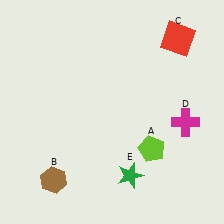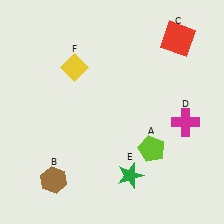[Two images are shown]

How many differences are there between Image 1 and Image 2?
There is 1 difference between the two images.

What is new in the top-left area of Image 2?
A yellow diamond (F) was added in the top-left area of Image 2.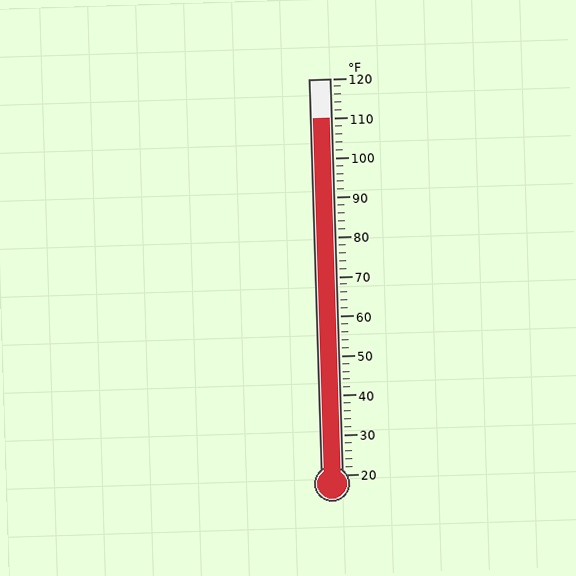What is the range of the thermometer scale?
The thermometer scale ranges from 20°F to 120°F.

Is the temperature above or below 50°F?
The temperature is above 50°F.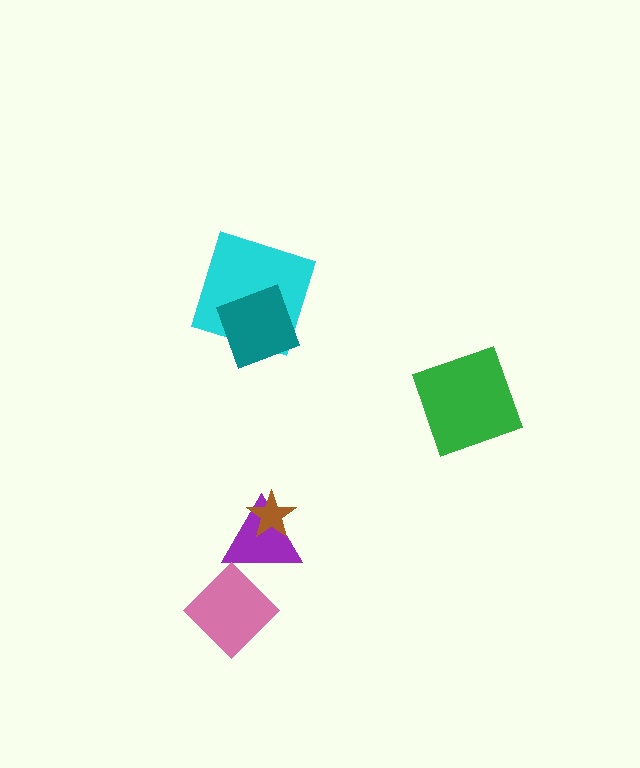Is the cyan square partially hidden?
Yes, it is partially covered by another shape.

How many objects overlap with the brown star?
1 object overlaps with the brown star.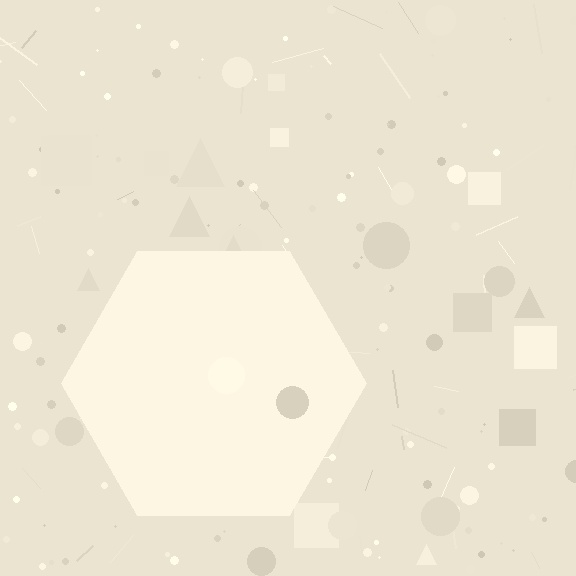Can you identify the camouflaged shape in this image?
The camouflaged shape is a hexagon.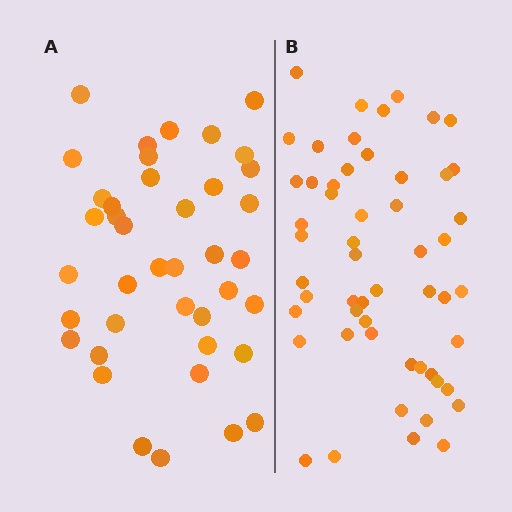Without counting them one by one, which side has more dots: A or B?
Region B (the right region) has more dots.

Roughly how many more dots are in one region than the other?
Region B has approximately 15 more dots than region A.